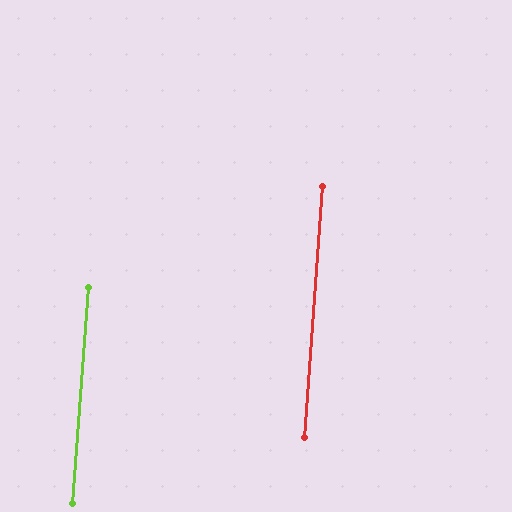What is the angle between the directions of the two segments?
Approximately 0 degrees.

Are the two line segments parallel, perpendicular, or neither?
Parallel — their directions differ by only 0.0°.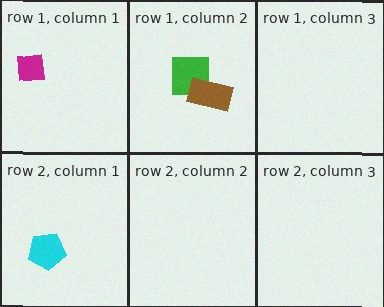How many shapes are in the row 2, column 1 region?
1.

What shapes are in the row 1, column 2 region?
The green square, the brown rectangle.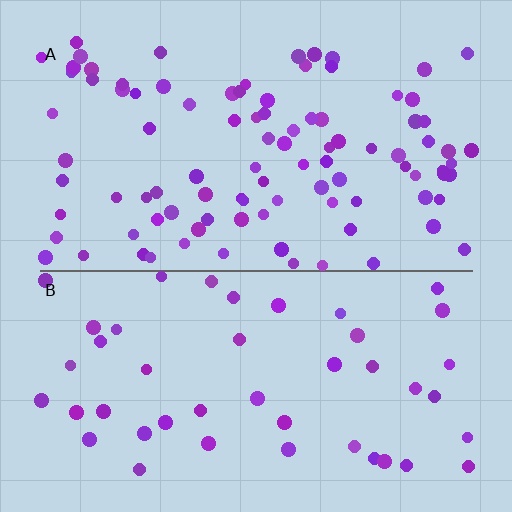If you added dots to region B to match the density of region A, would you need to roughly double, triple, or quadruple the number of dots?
Approximately double.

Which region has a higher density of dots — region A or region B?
A (the top).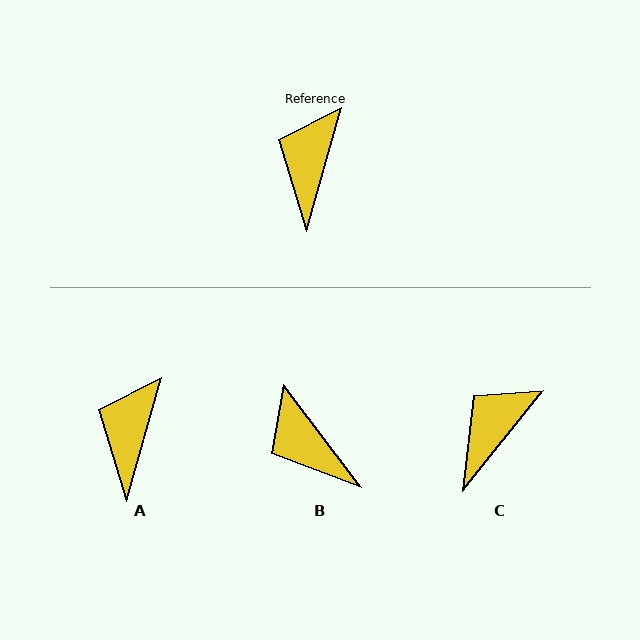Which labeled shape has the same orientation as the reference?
A.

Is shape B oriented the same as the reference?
No, it is off by about 53 degrees.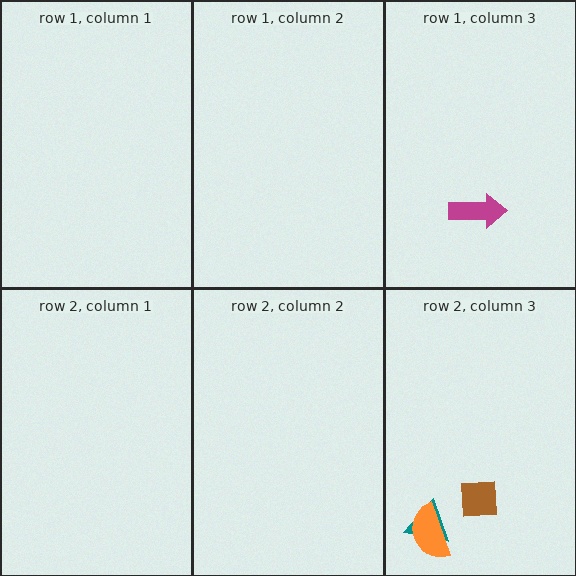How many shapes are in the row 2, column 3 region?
3.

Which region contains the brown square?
The row 2, column 3 region.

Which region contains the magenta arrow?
The row 1, column 3 region.